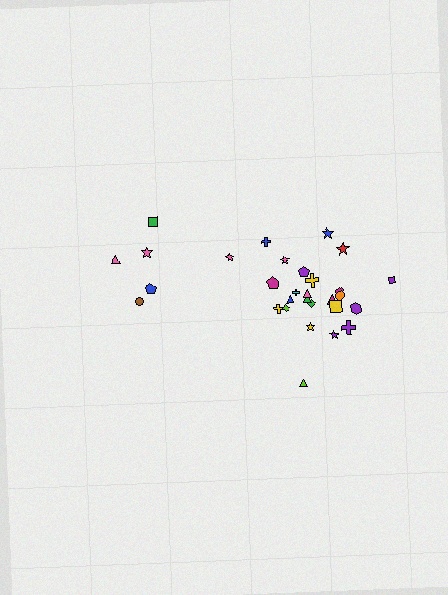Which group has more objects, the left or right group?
The right group.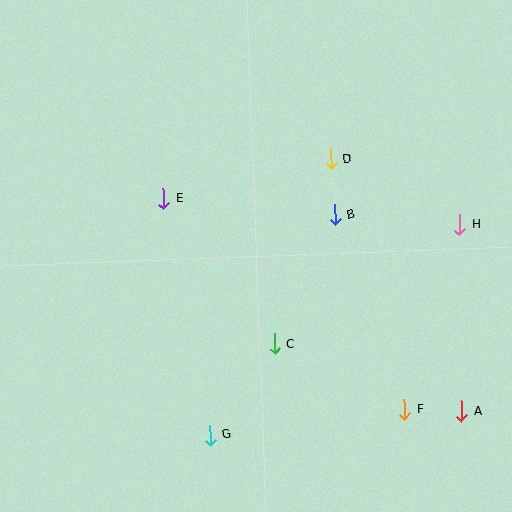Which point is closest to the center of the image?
Point B at (335, 215) is closest to the center.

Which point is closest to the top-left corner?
Point E is closest to the top-left corner.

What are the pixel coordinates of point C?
Point C is at (274, 344).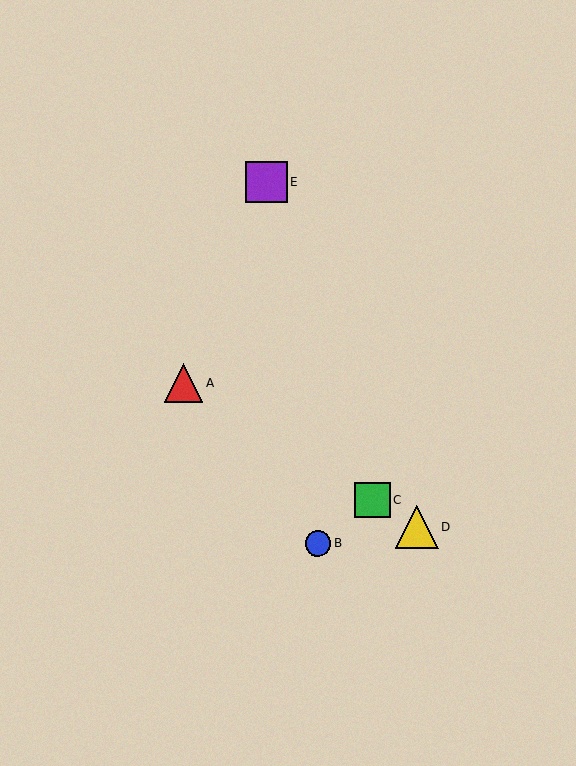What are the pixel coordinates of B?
Object B is at (318, 544).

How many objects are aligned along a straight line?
3 objects (A, C, D) are aligned along a straight line.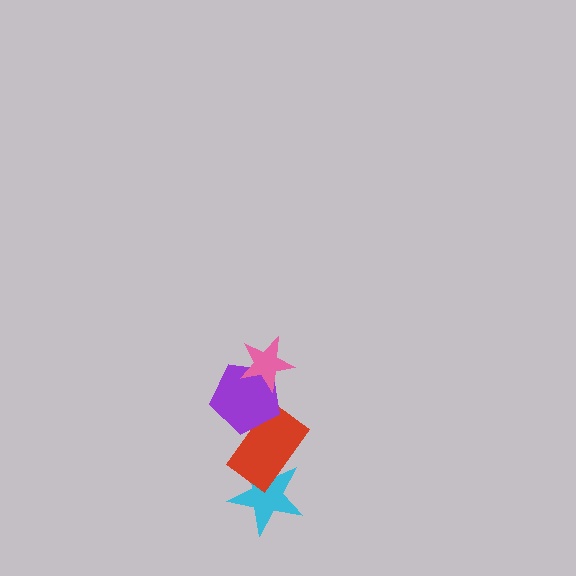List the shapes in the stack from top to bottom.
From top to bottom: the pink star, the purple pentagon, the red rectangle, the cyan star.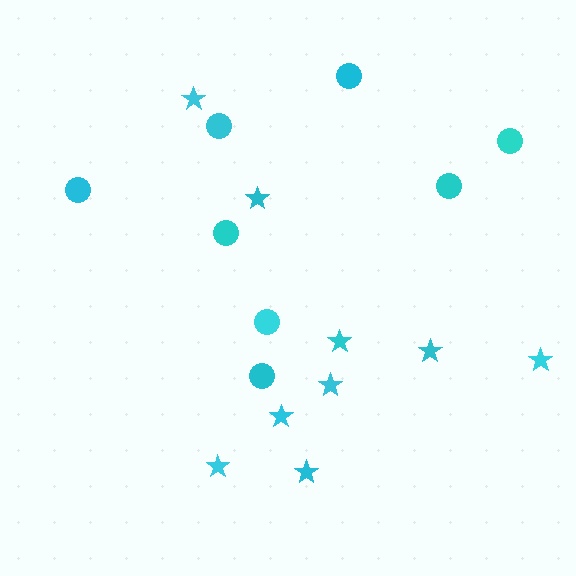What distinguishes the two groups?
There are 2 groups: one group of stars (9) and one group of circles (8).